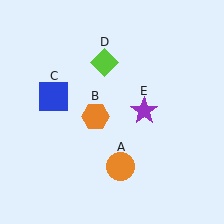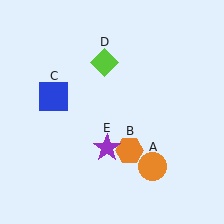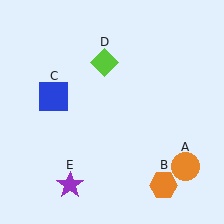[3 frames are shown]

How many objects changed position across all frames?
3 objects changed position: orange circle (object A), orange hexagon (object B), purple star (object E).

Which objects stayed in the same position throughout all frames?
Blue square (object C) and lime diamond (object D) remained stationary.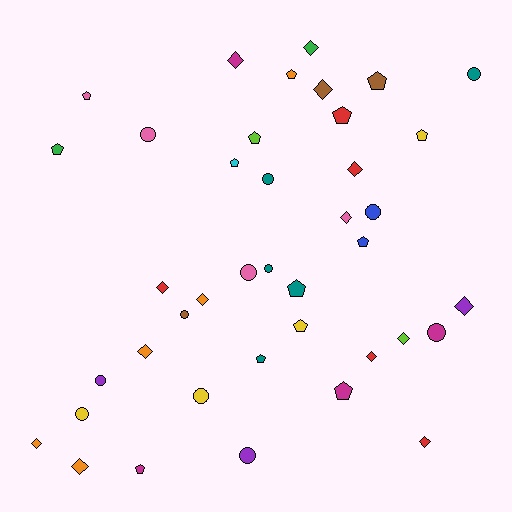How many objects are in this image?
There are 40 objects.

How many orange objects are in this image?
There are 5 orange objects.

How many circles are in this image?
There are 12 circles.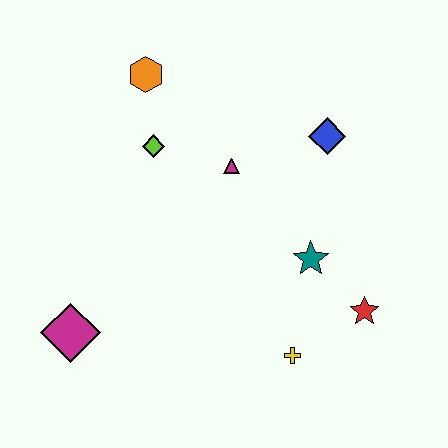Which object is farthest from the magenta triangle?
The magenta diamond is farthest from the magenta triangle.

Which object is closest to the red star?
The teal star is closest to the red star.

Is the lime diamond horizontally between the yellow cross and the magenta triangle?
No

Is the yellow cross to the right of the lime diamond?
Yes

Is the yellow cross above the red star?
No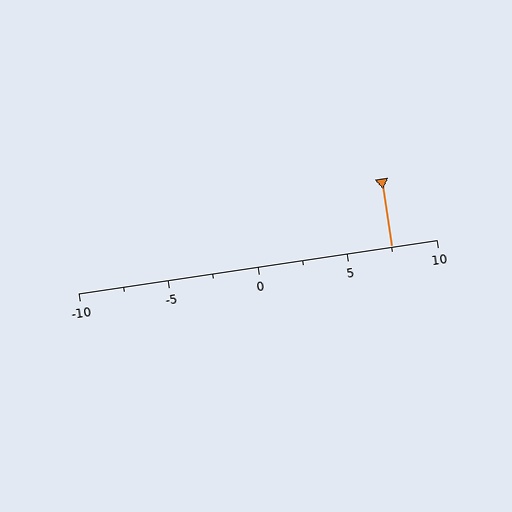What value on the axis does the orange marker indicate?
The marker indicates approximately 7.5.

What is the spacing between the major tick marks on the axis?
The major ticks are spaced 5 apart.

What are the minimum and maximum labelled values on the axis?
The axis runs from -10 to 10.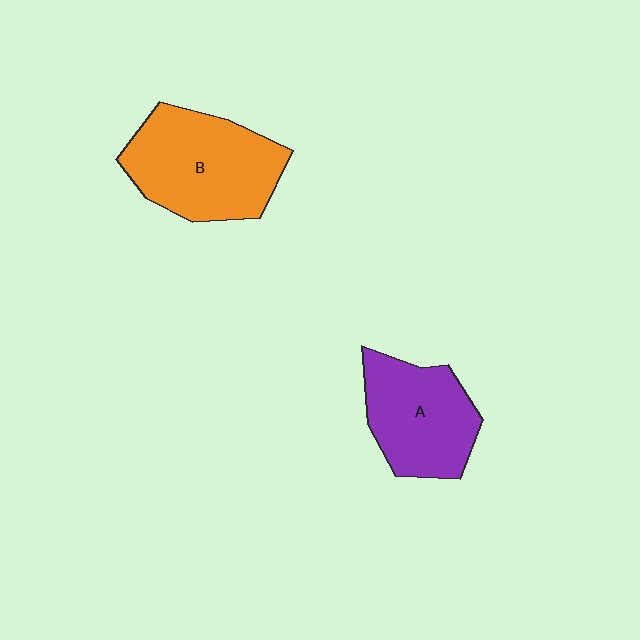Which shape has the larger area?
Shape B (orange).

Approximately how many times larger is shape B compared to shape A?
Approximately 1.2 times.